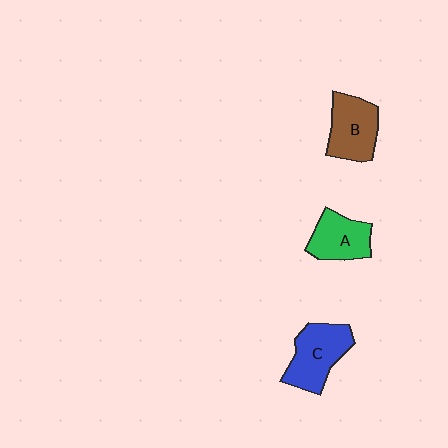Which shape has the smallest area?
Shape A (green).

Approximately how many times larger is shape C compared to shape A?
Approximately 1.2 times.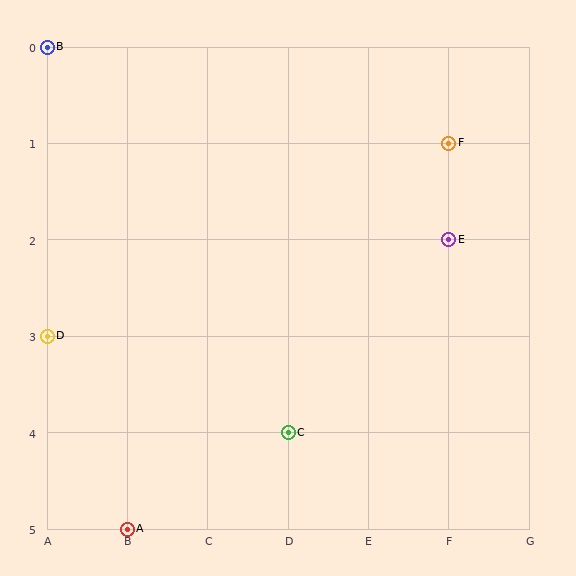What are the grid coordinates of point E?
Point E is at grid coordinates (F, 2).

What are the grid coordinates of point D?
Point D is at grid coordinates (A, 3).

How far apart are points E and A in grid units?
Points E and A are 4 columns and 3 rows apart (about 5.0 grid units diagonally).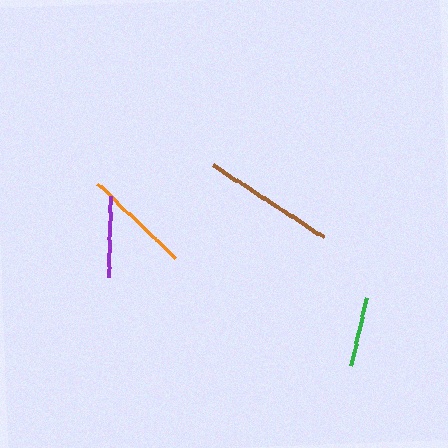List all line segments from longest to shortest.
From longest to shortest: brown, orange, purple, green.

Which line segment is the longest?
The brown line is the longest at approximately 133 pixels.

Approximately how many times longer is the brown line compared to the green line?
The brown line is approximately 1.9 times the length of the green line.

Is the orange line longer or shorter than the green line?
The orange line is longer than the green line.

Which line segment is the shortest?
The green line is the shortest at approximately 71 pixels.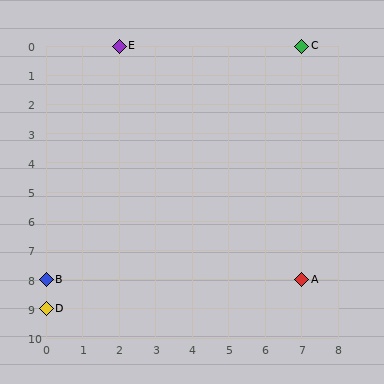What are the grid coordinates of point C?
Point C is at grid coordinates (7, 0).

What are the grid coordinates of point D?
Point D is at grid coordinates (0, 9).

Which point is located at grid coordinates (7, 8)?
Point A is at (7, 8).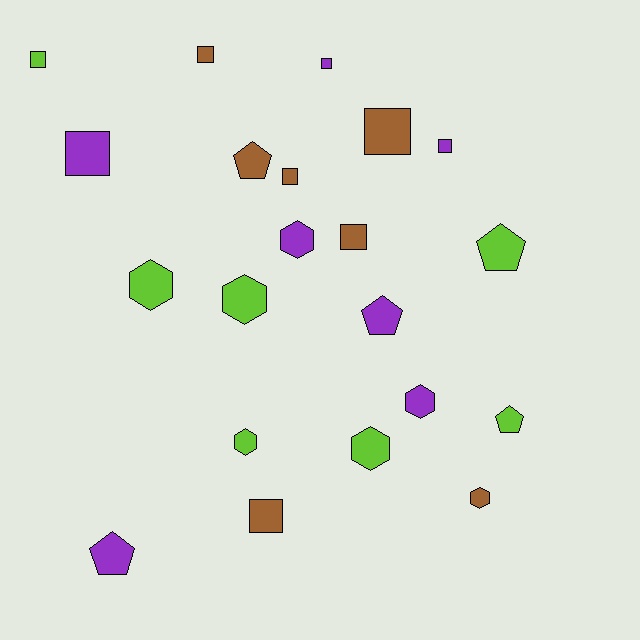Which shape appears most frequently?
Square, with 9 objects.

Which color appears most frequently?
Purple, with 7 objects.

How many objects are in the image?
There are 21 objects.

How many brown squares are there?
There are 5 brown squares.